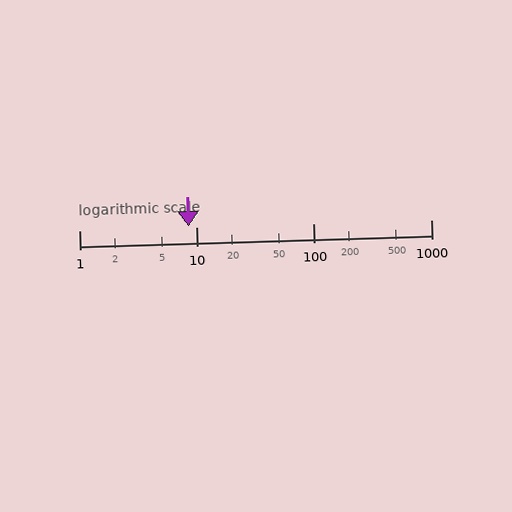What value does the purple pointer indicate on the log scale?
The pointer indicates approximately 8.6.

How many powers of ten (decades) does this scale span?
The scale spans 3 decades, from 1 to 1000.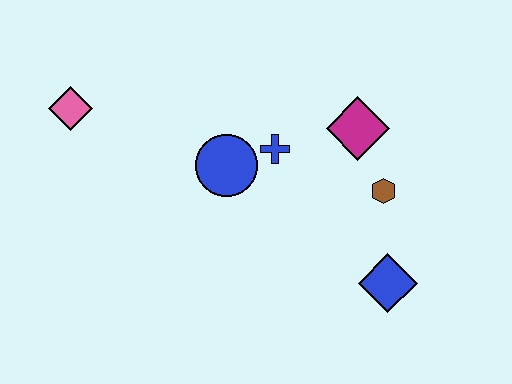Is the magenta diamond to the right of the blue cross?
Yes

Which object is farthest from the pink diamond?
The blue diamond is farthest from the pink diamond.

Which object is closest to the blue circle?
The blue cross is closest to the blue circle.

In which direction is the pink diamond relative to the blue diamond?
The pink diamond is to the left of the blue diamond.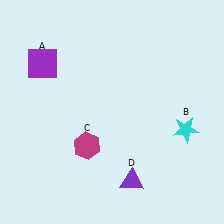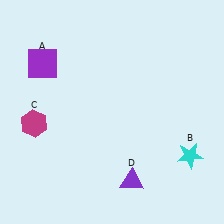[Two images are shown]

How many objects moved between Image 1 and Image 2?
2 objects moved between the two images.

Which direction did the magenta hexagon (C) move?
The magenta hexagon (C) moved left.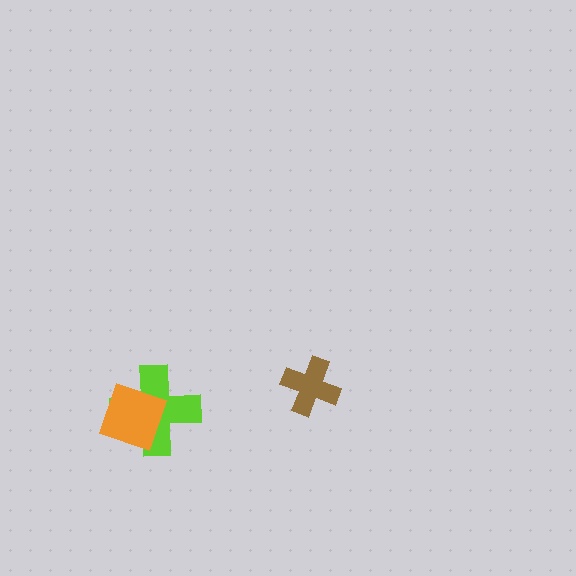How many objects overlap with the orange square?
1 object overlaps with the orange square.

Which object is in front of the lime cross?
The orange square is in front of the lime cross.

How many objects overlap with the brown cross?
0 objects overlap with the brown cross.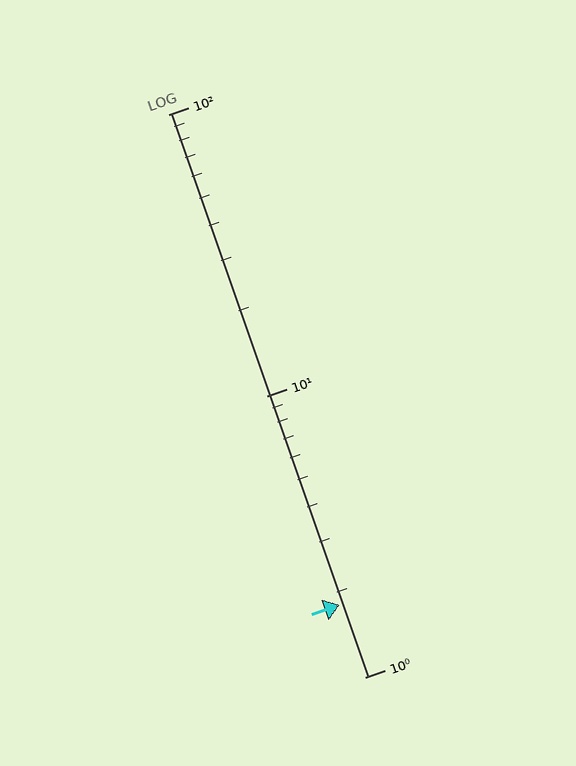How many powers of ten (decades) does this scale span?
The scale spans 2 decades, from 1 to 100.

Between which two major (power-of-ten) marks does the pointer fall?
The pointer is between 1 and 10.